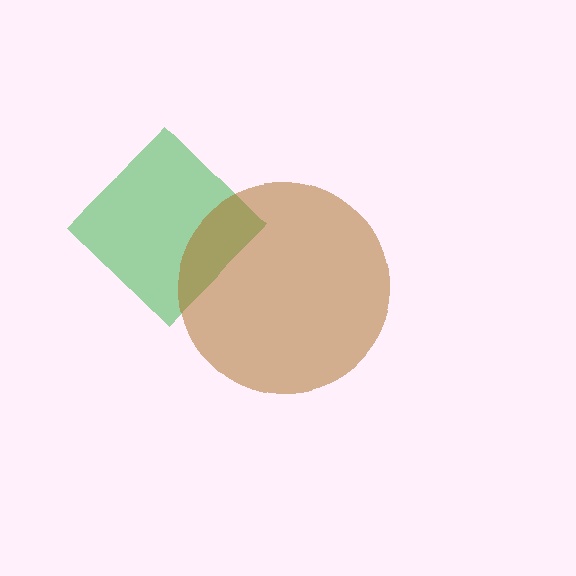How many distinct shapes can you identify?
There are 2 distinct shapes: a green diamond, a brown circle.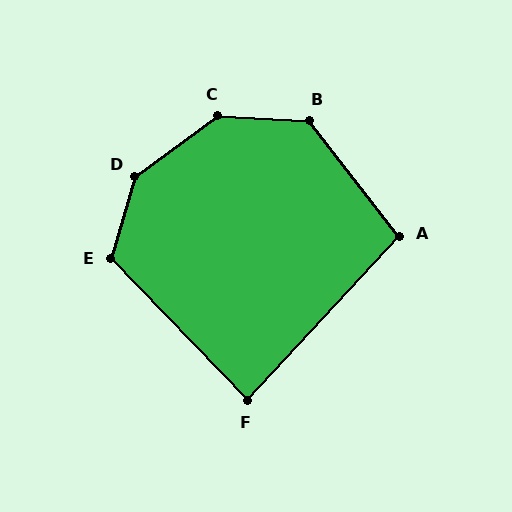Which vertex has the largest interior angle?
D, at approximately 142 degrees.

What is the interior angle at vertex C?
Approximately 141 degrees (obtuse).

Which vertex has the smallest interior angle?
F, at approximately 87 degrees.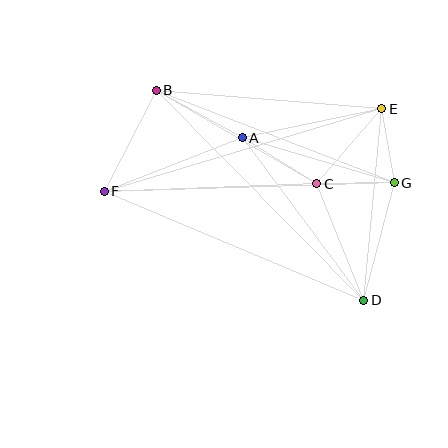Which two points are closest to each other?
Points E and G are closest to each other.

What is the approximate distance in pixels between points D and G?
The distance between D and G is approximately 121 pixels.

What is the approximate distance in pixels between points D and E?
The distance between D and E is approximately 192 pixels.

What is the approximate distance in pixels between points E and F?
The distance between E and F is approximately 289 pixels.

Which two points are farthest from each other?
Points B and D are farthest from each other.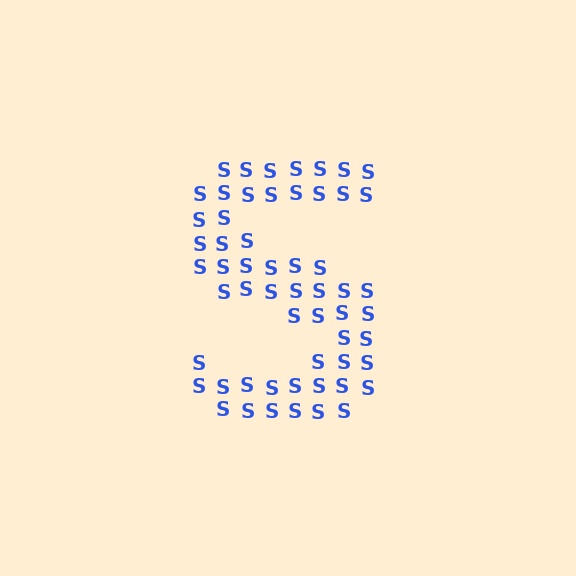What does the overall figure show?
The overall figure shows the letter S.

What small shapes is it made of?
It is made of small letter S's.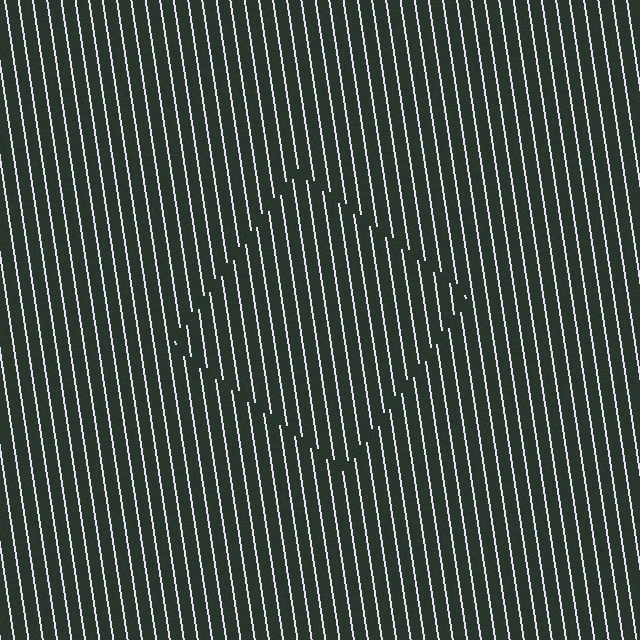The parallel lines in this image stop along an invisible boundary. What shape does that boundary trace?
An illusory square. The interior of the shape contains the same grating, shifted by half a period — the contour is defined by the phase discontinuity where line-ends from the inner and outer gratings abut.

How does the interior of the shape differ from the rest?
The interior of the shape contains the same grating, shifted by half a period — the contour is defined by the phase discontinuity where line-ends from the inner and outer gratings abut.